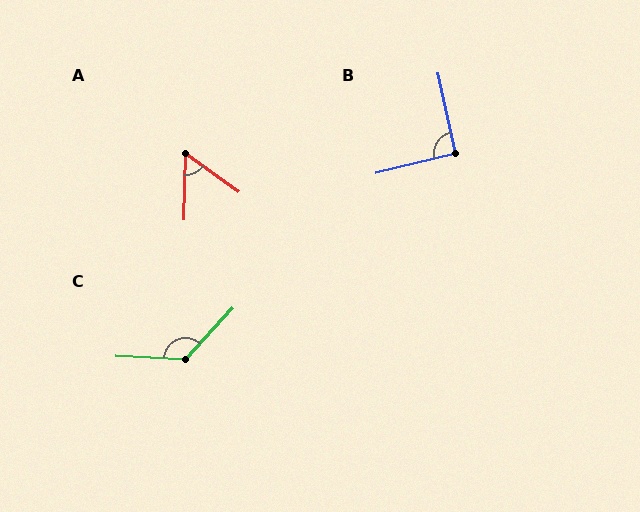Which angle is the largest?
C, at approximately 130 degrees.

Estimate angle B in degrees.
Approximately 92 degrees.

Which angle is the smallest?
A, at approximately 56 degrees.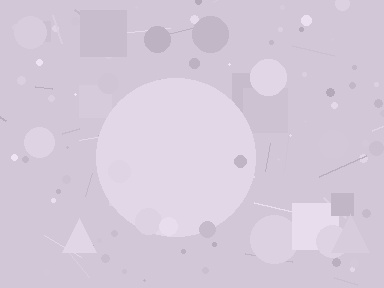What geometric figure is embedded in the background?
A circle is embedded in the background.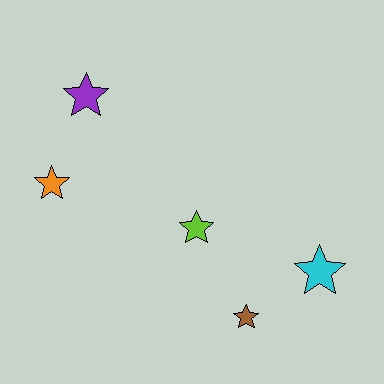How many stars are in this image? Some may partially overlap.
There are 5 stars.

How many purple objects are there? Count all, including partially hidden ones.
There is 1 purple object.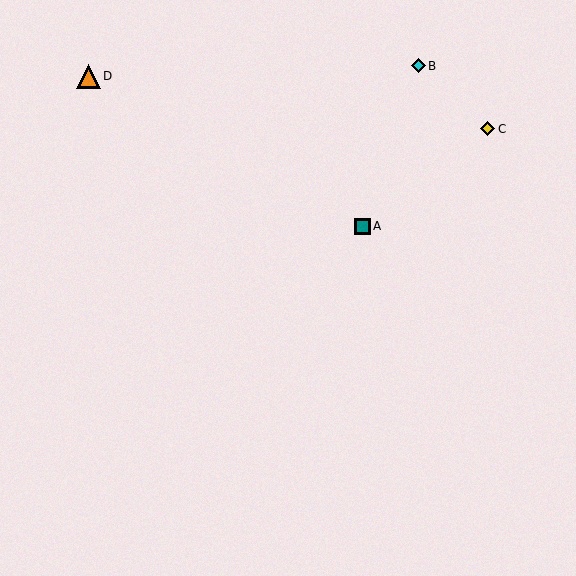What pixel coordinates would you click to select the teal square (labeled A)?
Click at (362, 226) to select the teal square A.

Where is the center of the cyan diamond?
The center of the cyan diamond is at (418, 66).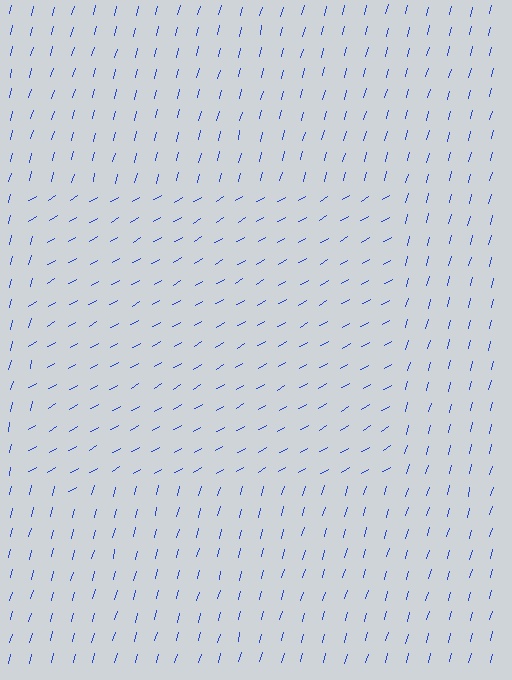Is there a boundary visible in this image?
Yes, there is a texture boundary formed by a change in line orientation.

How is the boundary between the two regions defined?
The boundary is defined purely by a change in line orientation (approximately 45 degrees difference). All lines are the same color and thickness.